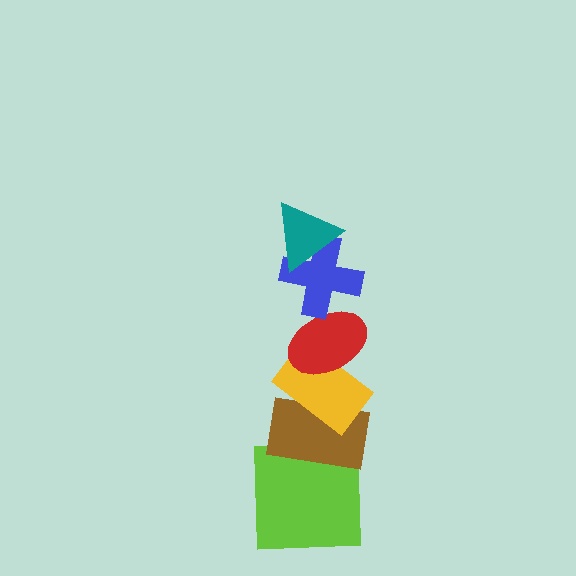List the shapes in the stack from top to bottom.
From top to bottom: the teal triangle, the blue cross, the red ellipse, the yellow rectangle, the brown rectangle, the lime square.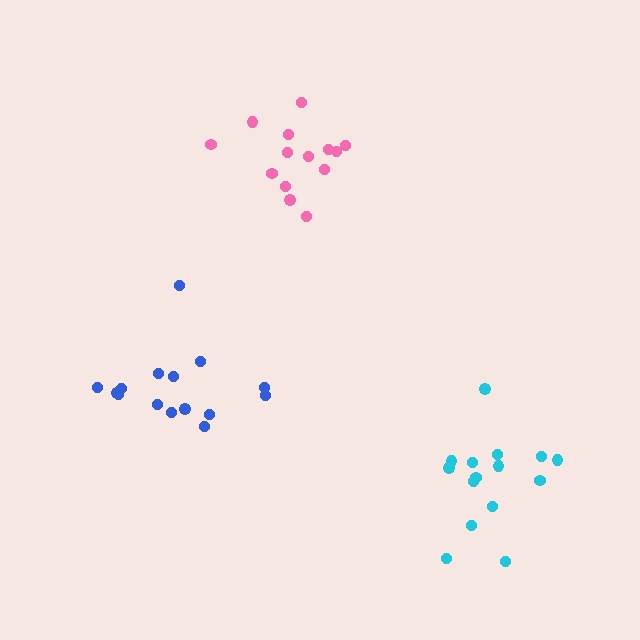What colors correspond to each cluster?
The clusters are colored: pink, cyan, blue.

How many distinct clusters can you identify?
There are 3 distinct clusters.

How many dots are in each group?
Group 1: 14 dots, Group 2: 15 dots, Group 3: 15 dots (44 total).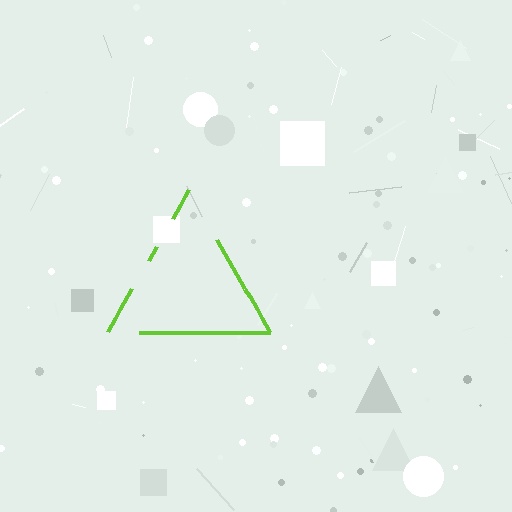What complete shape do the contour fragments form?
The contour fragments form a triangle.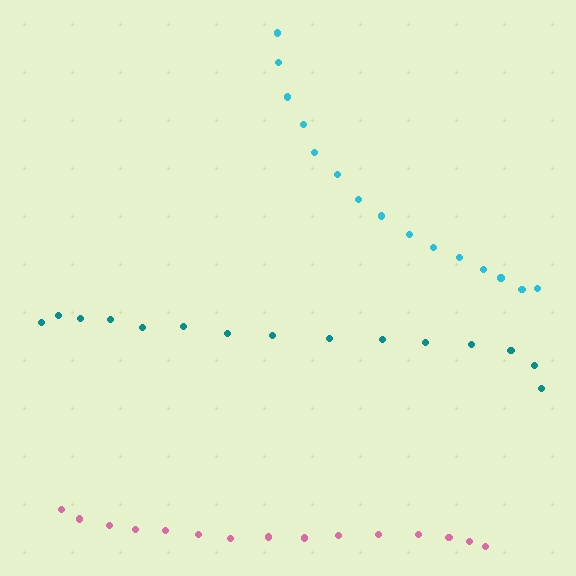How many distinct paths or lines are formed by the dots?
There are 3 distinct paths.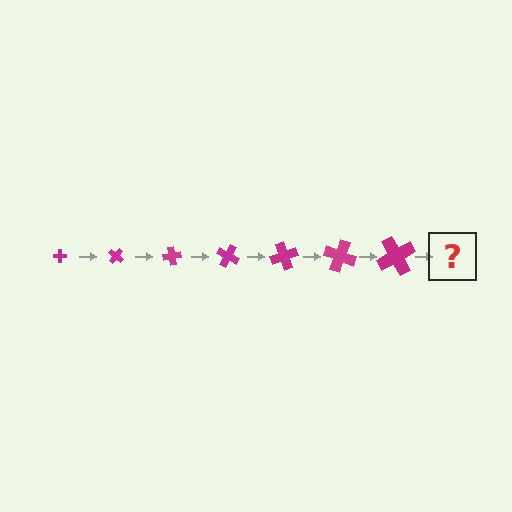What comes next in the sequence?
The next element should be a cross, larger than the previous one and rotated 280 degrees from the start.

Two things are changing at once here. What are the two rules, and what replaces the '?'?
The two rules are that the cross grows larger each step and it rotates 40 degrees each step. The '?' should be a cross, larger than the previous one and rotated 280 degrees from the start.